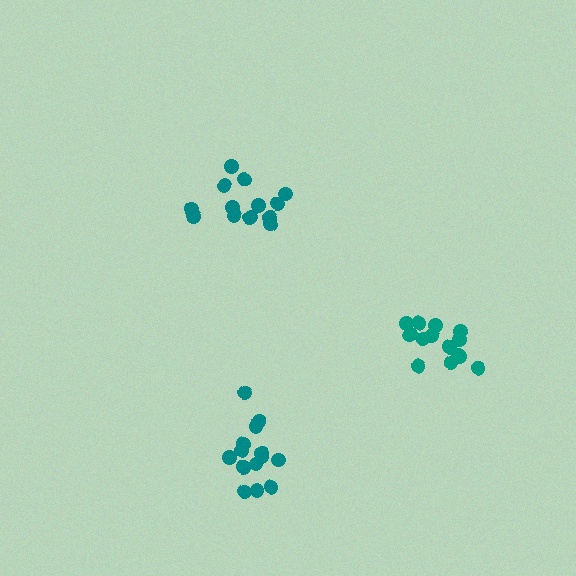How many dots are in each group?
Group 1: 14 dots, Group 2: 14 dots, Group 3: 14 dots (42 total).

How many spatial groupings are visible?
There are 3 spatial groupings.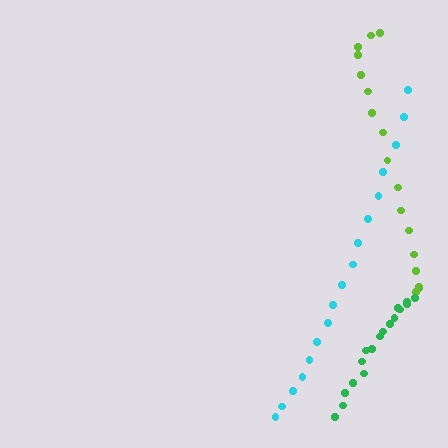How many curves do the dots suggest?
There are 3 distinct paths.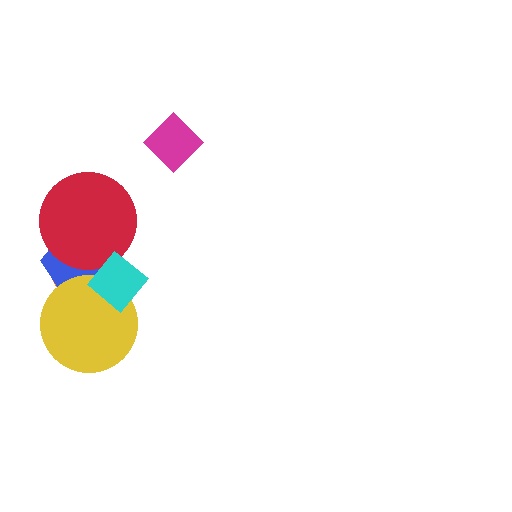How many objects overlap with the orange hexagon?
4 objects overlap with the orange hexagon.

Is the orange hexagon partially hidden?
Yes, it is partially covered by another shape.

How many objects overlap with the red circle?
3 objects overlap with the red circle.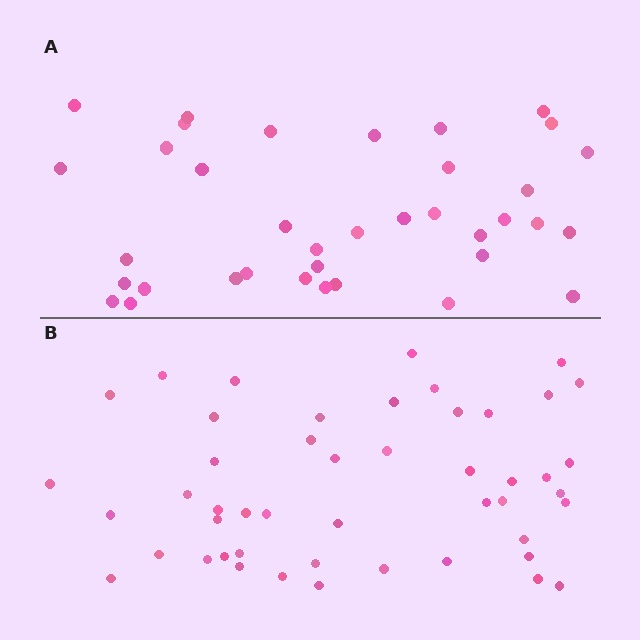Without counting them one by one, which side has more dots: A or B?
Region B (the bottom region) has more dots.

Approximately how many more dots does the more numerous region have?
Region B has roughly 12 or so more dots than region A.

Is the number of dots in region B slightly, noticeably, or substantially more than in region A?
Region B has noticeably more, but not dramatically so. The ratio is roughly 1.3 to 1.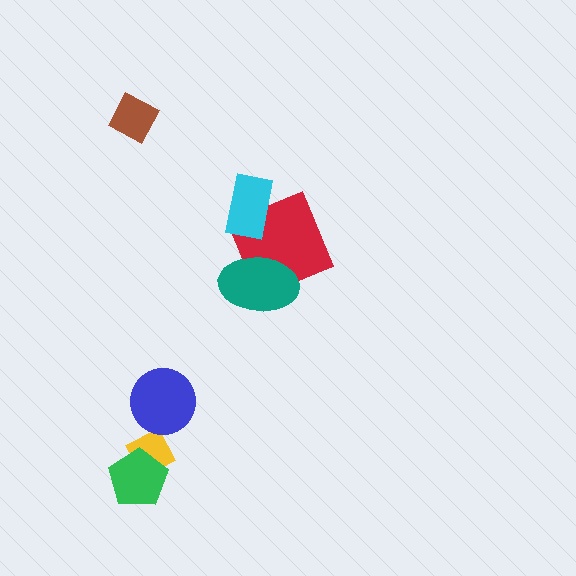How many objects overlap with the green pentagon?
1 object overlaps with the green pentagon.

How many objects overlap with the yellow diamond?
1 object overlaps with the yellow diamond.